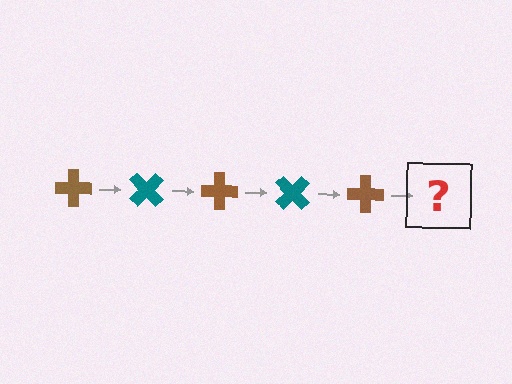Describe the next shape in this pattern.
It should be a teal cross, rotated 225 degrees from the start.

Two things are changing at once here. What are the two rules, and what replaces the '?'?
The two rules are that it rotates 45 degrees each step and the color cycles through brown and teal. The '?' should be a teal cross, rotated 225 degrees from the start.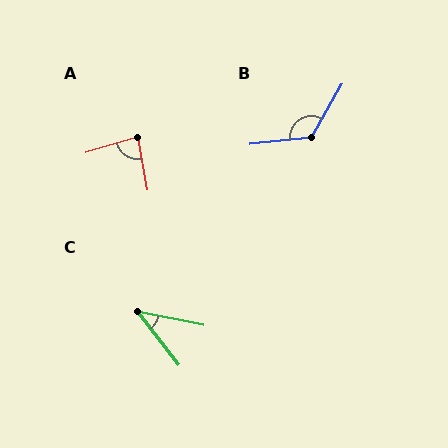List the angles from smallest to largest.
C (41°), A (83°), B (126°).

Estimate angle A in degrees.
Approximately 83 degrees.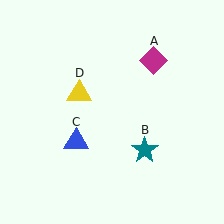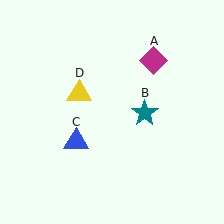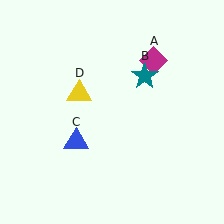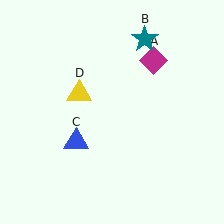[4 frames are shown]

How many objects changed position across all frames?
1 object changed position: teal star (object B).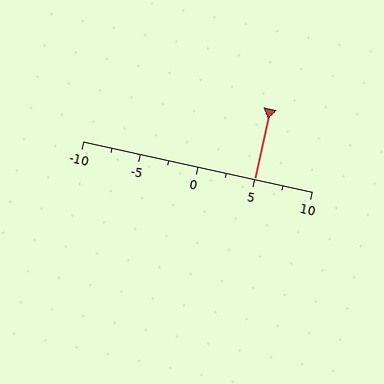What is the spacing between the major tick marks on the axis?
The major ticks are spaced 5 apart.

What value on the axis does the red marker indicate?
The marker indicates approximately 5.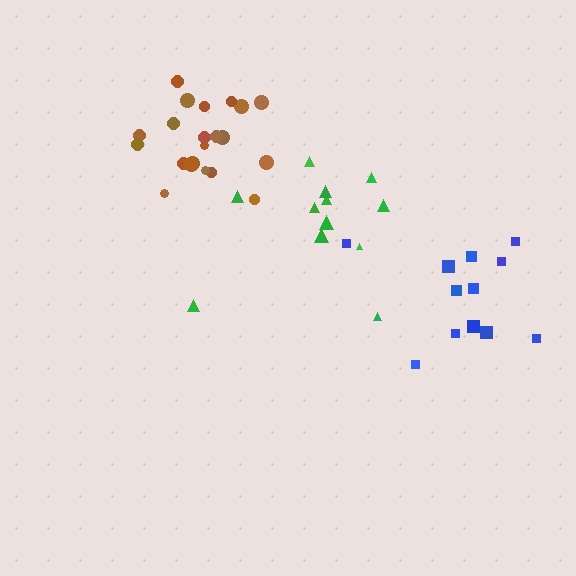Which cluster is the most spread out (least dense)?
Blue.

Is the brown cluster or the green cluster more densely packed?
Brown.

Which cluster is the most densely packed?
Brown.